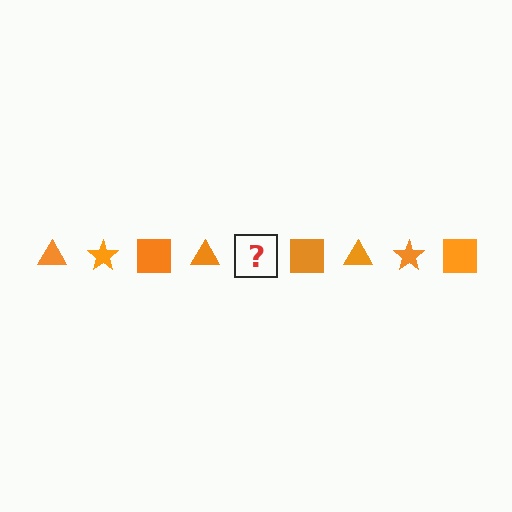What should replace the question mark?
The question mark should be replaced with an orange star.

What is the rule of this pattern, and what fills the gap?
The rule is that the pattern cycles through triangle, star, square shapes in orange. The gap should be filled with an orange star.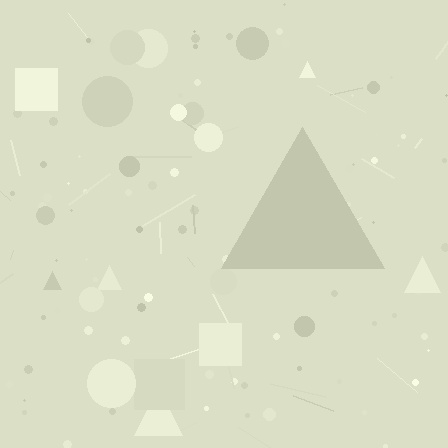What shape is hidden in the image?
A triangle is hidden in the image.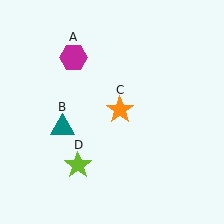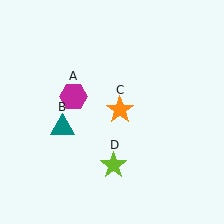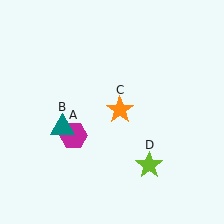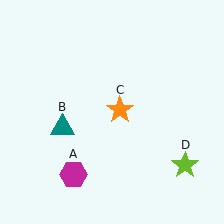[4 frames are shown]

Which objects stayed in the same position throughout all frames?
Teal triangle (object B) and orange star (object C) remained stationary.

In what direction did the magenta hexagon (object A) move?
The magenta hexagon (object A) moved down.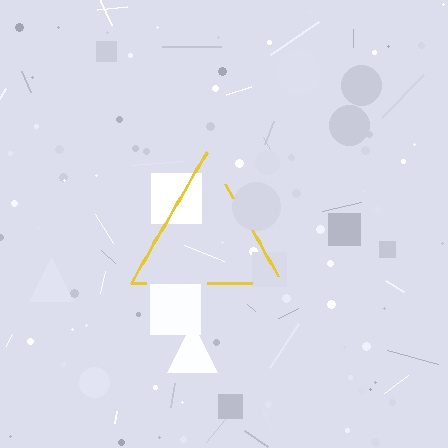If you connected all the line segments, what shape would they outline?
They would outline a triangle.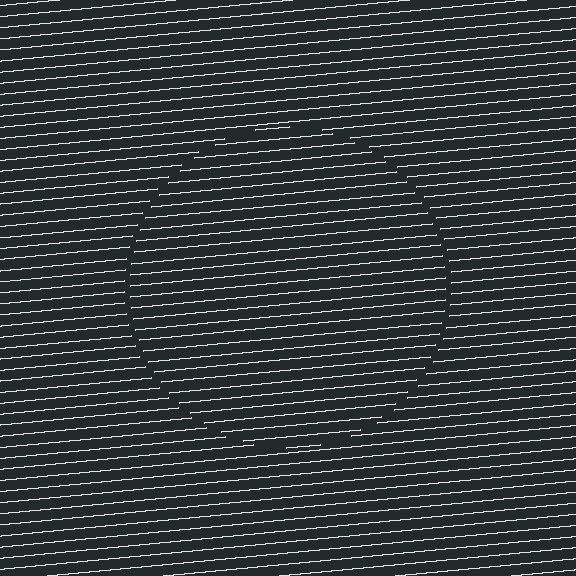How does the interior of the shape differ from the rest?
The interior of the shape contains the same grating, shifted by half a period — the contour is defined by the phase discontinuity where line-ends from the inner and outer gratings abut.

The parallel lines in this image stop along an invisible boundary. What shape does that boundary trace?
An illusory circle. The interior of the shape contains the same grating, shifted by half a period — the contour is defined by the phase discontinuity where line-ends from the inner and outer gratings abut.